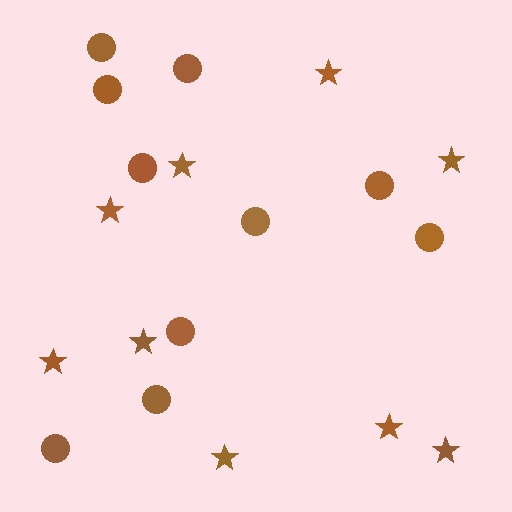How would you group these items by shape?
There are 2 groups: one group of circles (10) and one group of stars (9).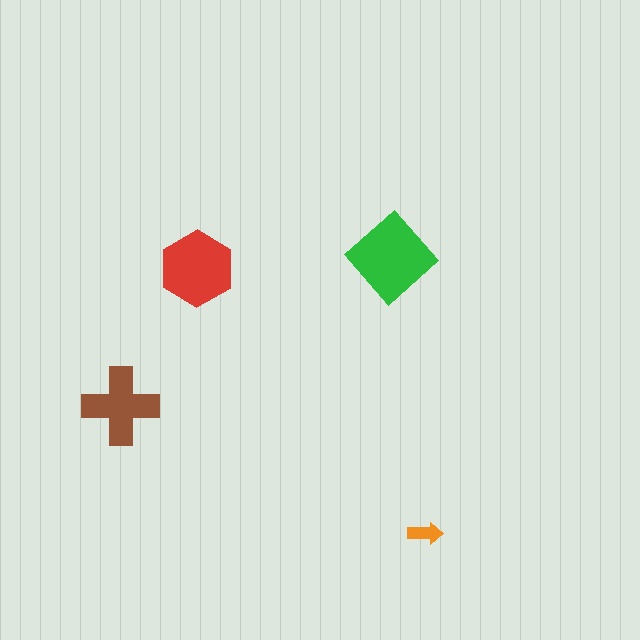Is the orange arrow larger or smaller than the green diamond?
Smaller.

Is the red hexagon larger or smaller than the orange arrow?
Larger.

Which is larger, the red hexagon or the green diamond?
The green diamond.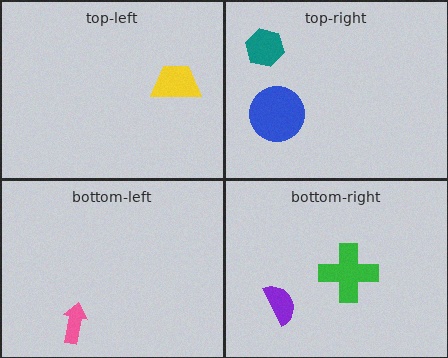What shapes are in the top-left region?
The yellow trapezoid.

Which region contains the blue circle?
The top-right region.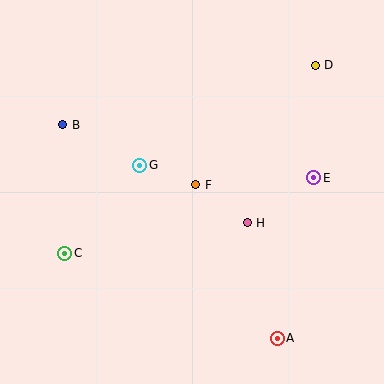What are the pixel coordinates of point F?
Point F is at (196, 185).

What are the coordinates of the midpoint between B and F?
The midpoint between B and F is at (129, 155).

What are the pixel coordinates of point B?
Point B is at (63, 125).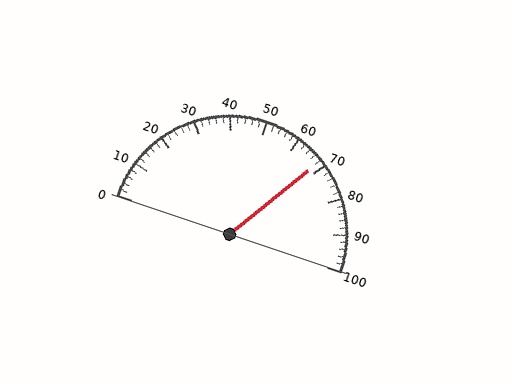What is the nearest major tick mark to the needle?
The nearest major tick mark is 70.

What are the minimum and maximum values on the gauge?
The gauge ranges from 0 to 100.